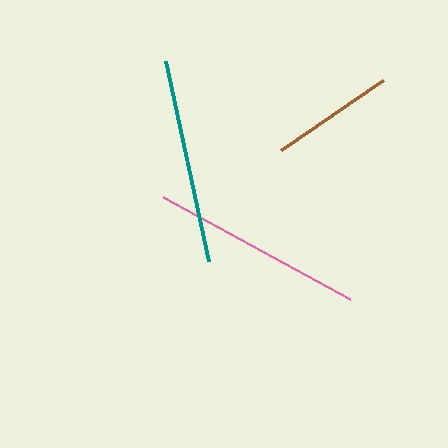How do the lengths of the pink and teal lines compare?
The pink and teal lines are approximately the same length.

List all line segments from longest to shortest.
From longest to shortest: pink, teal, brown.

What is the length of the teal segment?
The teal segment is approximately 205 pixels long.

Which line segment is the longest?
The pink line is the longest at approximately 214 pixels.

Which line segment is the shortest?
The brown line is the shortest at approximately 124 pixels.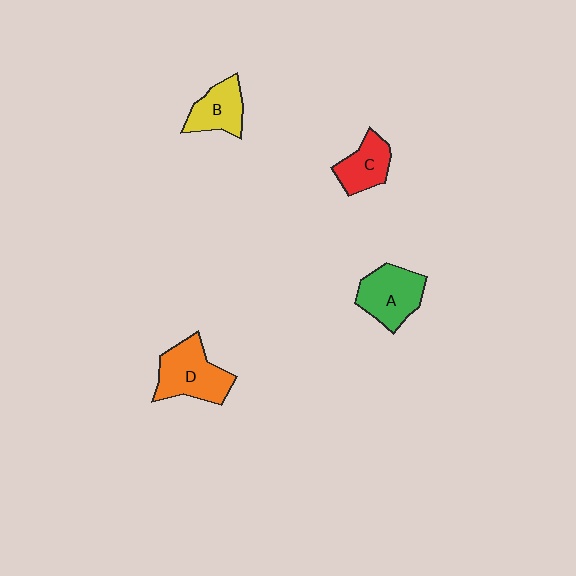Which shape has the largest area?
Shape D (orange).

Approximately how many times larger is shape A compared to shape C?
Approximately 1.4 times.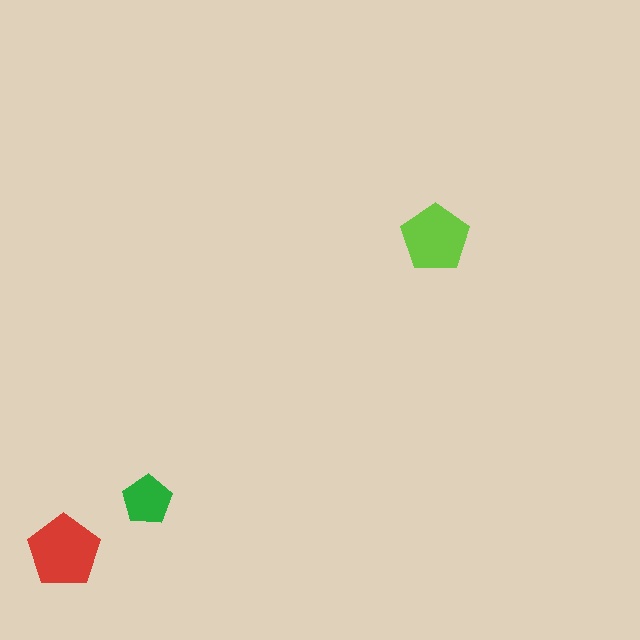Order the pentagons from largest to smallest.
the red one, the lime one, the green one.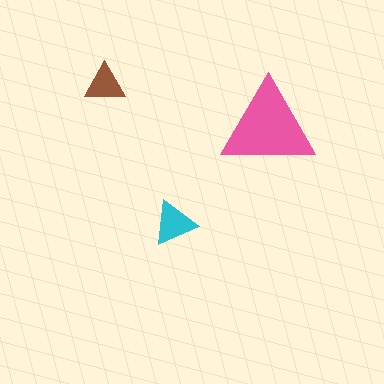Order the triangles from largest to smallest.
the pink one, the cyan one, the brown one.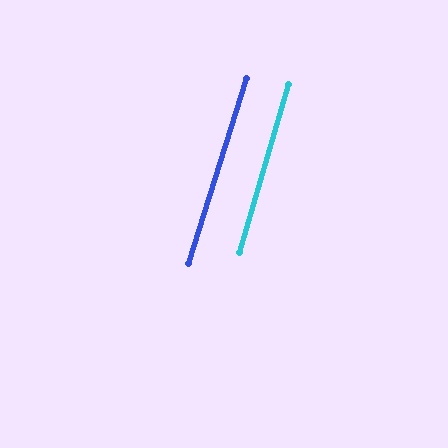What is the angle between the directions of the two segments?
Approximately 1 degree.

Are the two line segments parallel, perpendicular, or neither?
Parallel — their directions differ by only 1.0°.